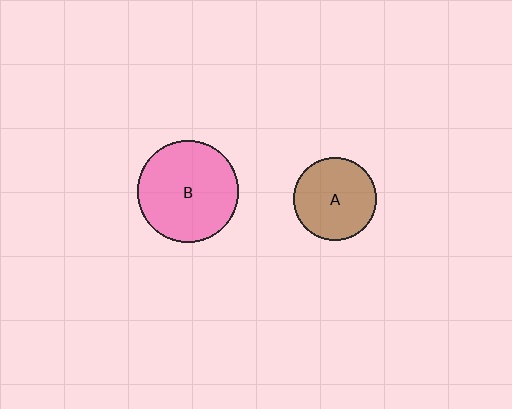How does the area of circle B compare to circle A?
Approximately 1.5 times.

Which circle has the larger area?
Circle B (pink).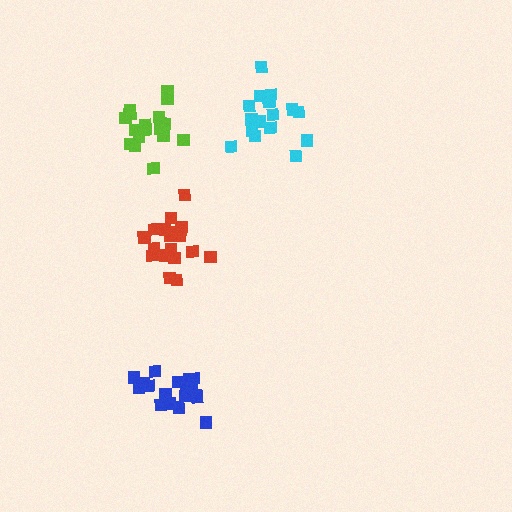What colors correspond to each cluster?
The clusters are colored: red, lime, cyan, blue.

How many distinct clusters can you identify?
There are 4 distinct clusters.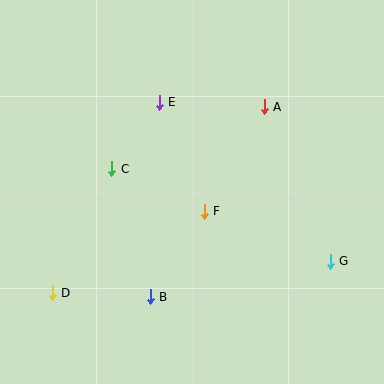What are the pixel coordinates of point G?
Point G is at (330, 261).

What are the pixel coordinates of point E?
Point E is at (159, 102).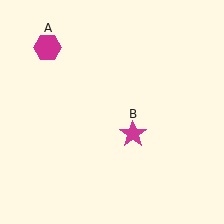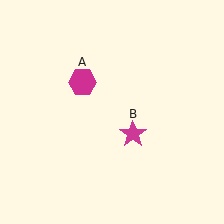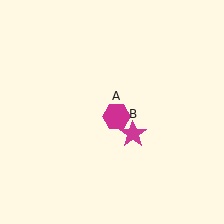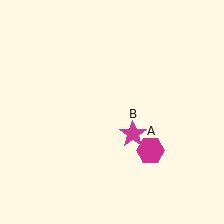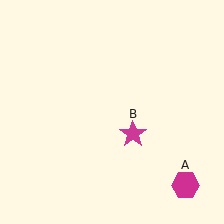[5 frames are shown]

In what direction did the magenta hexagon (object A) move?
The magenta hexagon (object A) moved down and to the right.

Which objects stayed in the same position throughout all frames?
Magenta star (object B) remained stationary.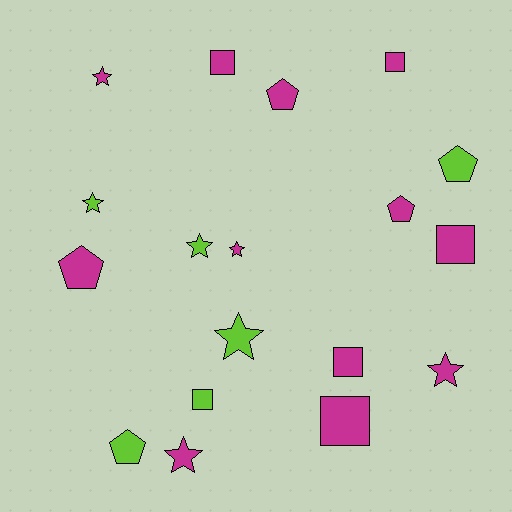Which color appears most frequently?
Magenta, with 12 objects.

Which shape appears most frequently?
Star, with 7 objects.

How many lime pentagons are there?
There are 2 lime pentagons.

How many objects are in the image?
There are 18 objects.